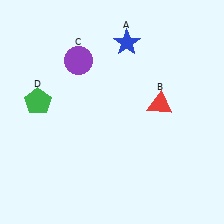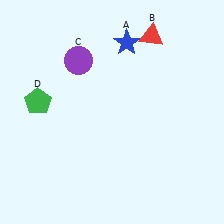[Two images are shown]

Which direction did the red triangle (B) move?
The red triangle (B) moved up.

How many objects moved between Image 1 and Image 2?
1 object moved between the two images.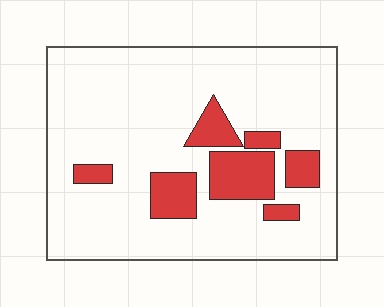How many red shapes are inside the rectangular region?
7.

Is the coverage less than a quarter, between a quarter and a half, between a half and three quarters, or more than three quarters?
Less than a quarter.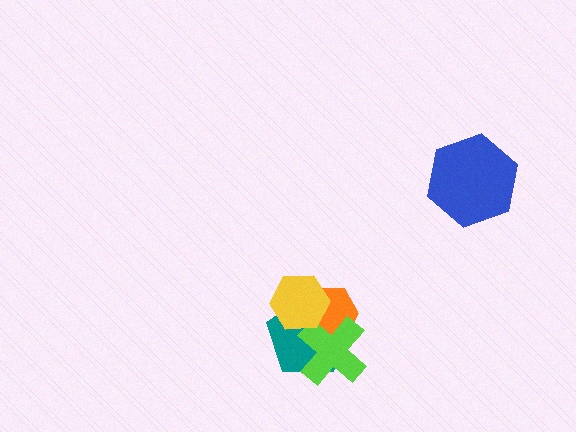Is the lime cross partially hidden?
Yes, it is partially covered by another shape.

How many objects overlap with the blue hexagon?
0 objects overlap with the blue hexagon.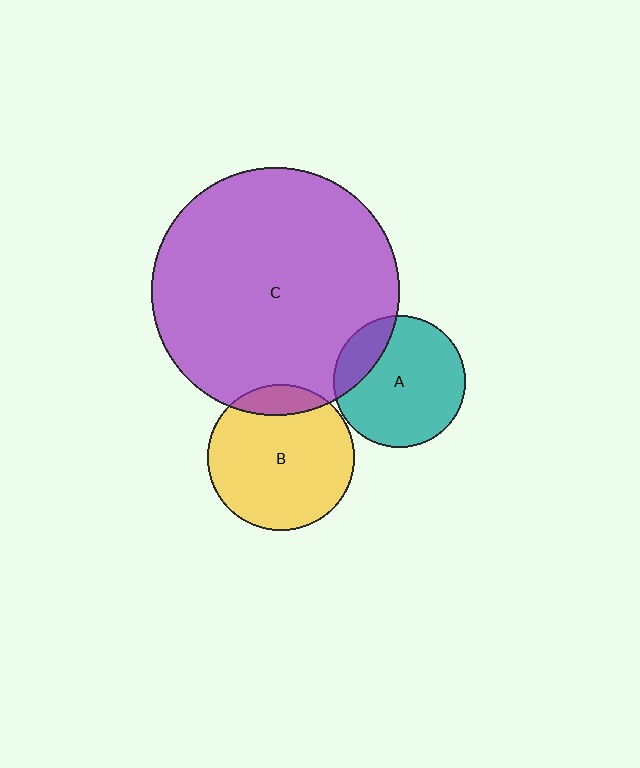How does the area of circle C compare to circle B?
Approximately 2.9 times.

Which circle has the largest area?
Circle C (purple).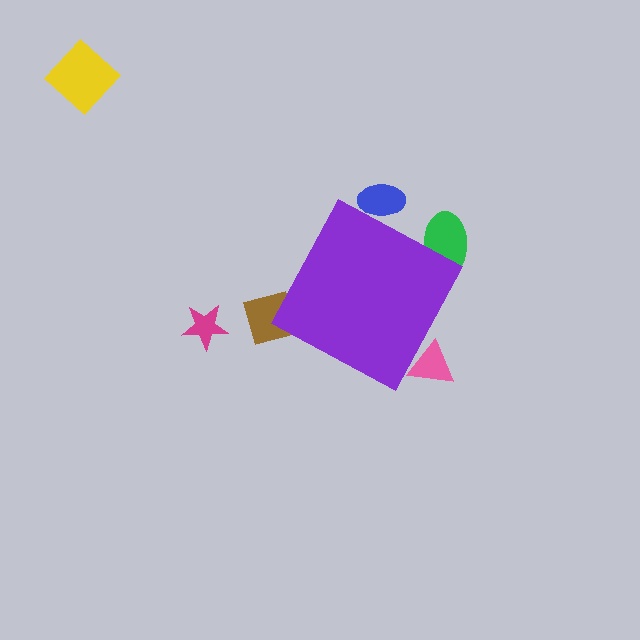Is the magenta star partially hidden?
No, the magenta star is fully visible.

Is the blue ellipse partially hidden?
Yes, the blue ellipse is partially hidden behind the purple diamond.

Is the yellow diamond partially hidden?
No, the yellow diamond is fully visible.